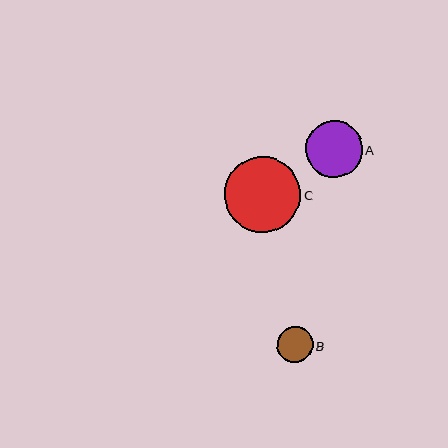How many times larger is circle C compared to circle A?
Circle C is approximately 1.3 times the size of circle A.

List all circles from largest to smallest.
From largest to smallest: C, A, B.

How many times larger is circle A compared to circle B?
Circle A is approximately 1.6 times the size of circle B.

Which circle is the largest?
Circle C is the largest with a size of approximately 76 pixels.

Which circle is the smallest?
Circle B is the smallest with a size of approximately 36 pixels.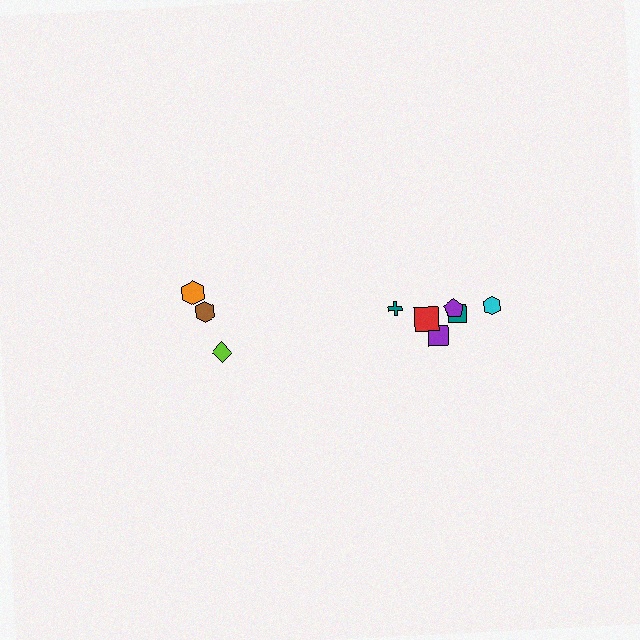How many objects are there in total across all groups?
There are 9 objects.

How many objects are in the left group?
There are 3 objects.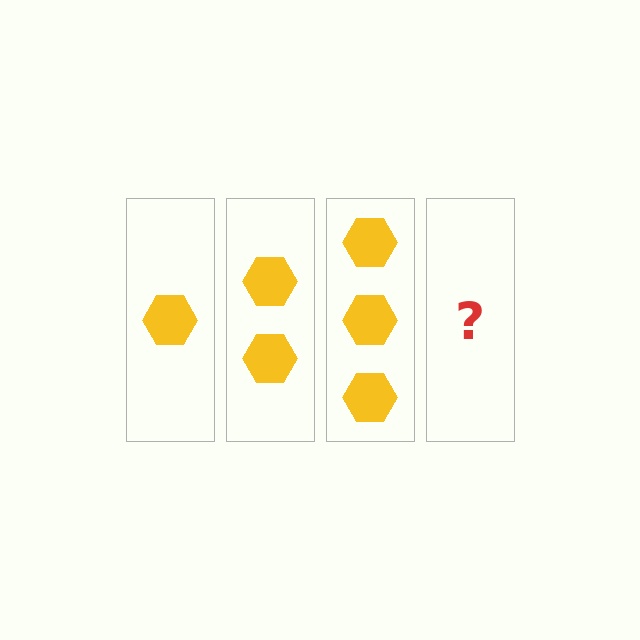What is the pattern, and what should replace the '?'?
The pattern is that each step adds one more hexagon. The '?' should be 4 hexagons.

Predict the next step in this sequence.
The next step is 4 hexagons.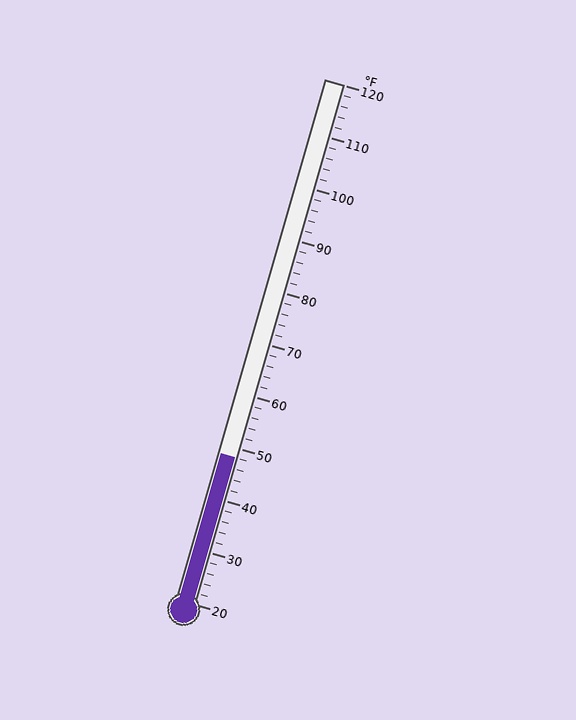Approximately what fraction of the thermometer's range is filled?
The thermometer is filled to approximately 30% of its range.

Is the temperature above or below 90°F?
The temperature is below 90°F.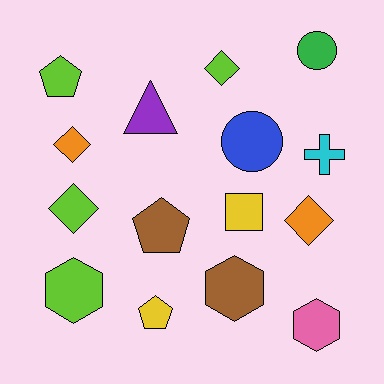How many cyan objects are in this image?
There is 1 cyan object.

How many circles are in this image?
There are 2 circles.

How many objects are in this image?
There are 15 objects.